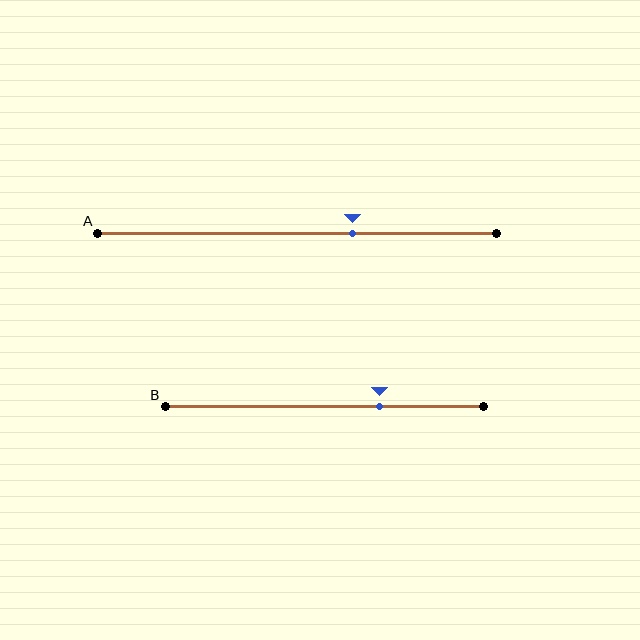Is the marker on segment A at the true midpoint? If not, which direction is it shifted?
No, the marker on segment A is shifted to the right by about 14% of the segment length.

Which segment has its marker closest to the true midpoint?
Segment A has its marker closest to the true midpoint.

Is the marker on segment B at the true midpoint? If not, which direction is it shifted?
No, the marker on segment B is shifted to the right by about 17% of the segment length.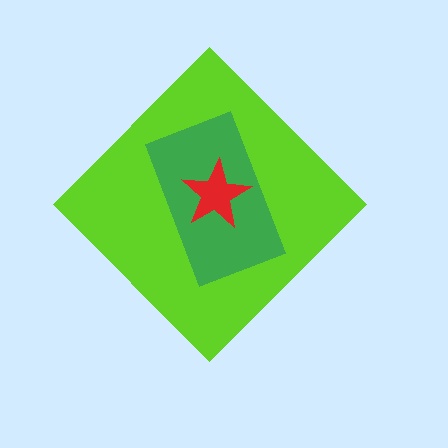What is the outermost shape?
The lime diamond.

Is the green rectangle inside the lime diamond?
Yes.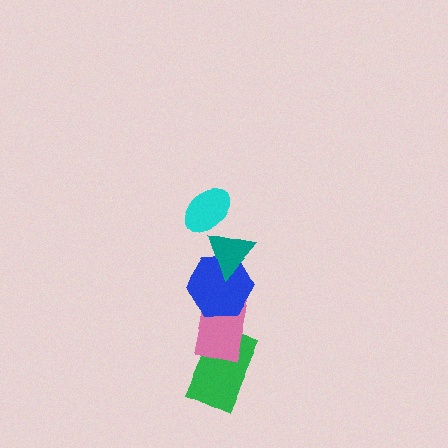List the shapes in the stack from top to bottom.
From top to bottom: the cyan ellipse, the teal triangle, the blue hexagon, the pink rectangle, the green rectangle.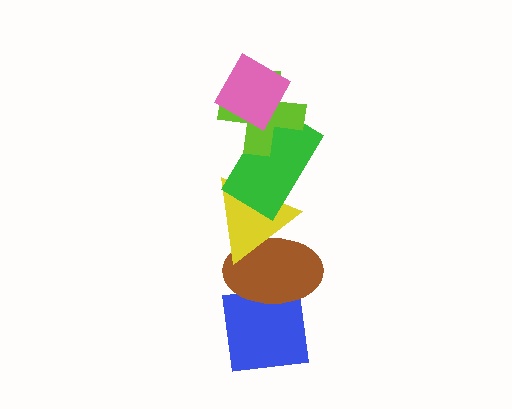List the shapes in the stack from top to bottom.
From top to bottom: the pink diamond, the lime cross, the green rectangle, the yellow triangle, the brown ellipse, the blue square.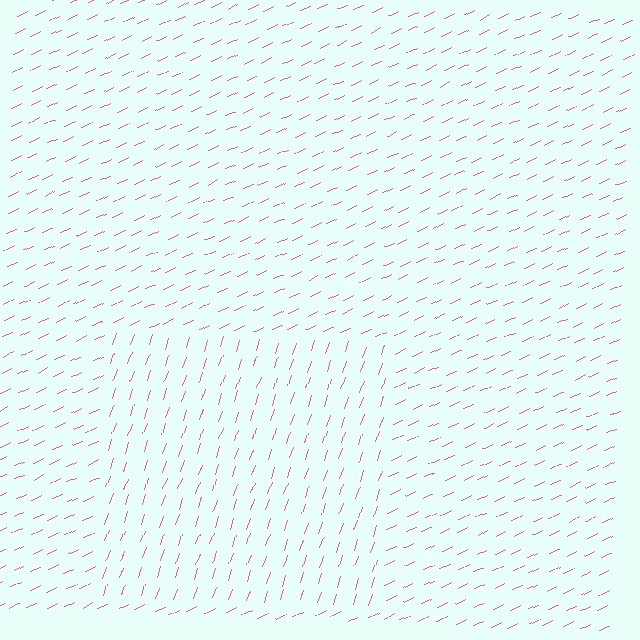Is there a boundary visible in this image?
Yes, there is a texture boundary formed by a change in line orientation.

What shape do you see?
I see a rectangle.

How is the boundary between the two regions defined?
The boundary is defined purely by a change in line orientation (approximately 45 degrees difference). All lines are the same color and thickness.